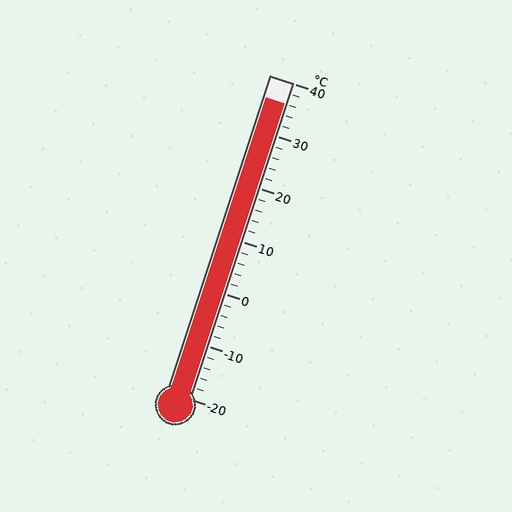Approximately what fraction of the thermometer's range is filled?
The thermometer is filled to approximately 95% of its range.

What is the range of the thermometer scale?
The thermometer scale ranges from -20°C to 40°C.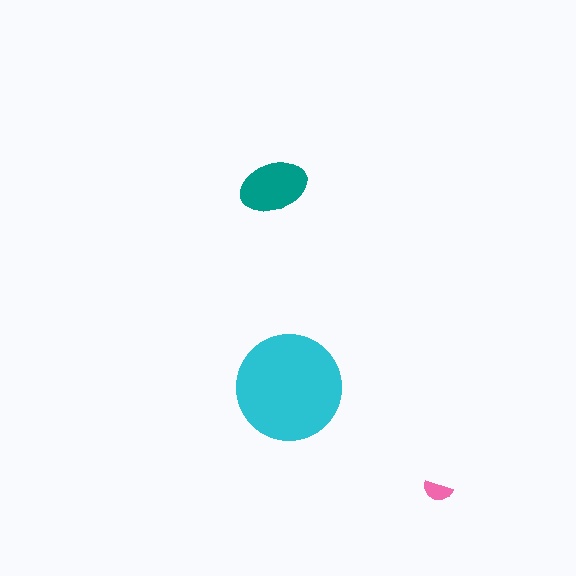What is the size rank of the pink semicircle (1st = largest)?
3rd.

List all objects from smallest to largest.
The pink semicircle, the teal ellipse, the cyan circle.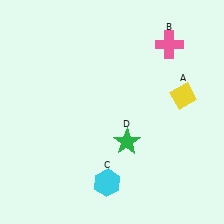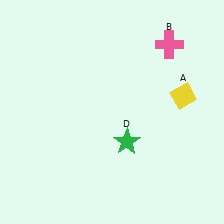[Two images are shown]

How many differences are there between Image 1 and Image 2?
There is 1 difference between the two images.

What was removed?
The cyan hexagon (C) was removed in Image 2.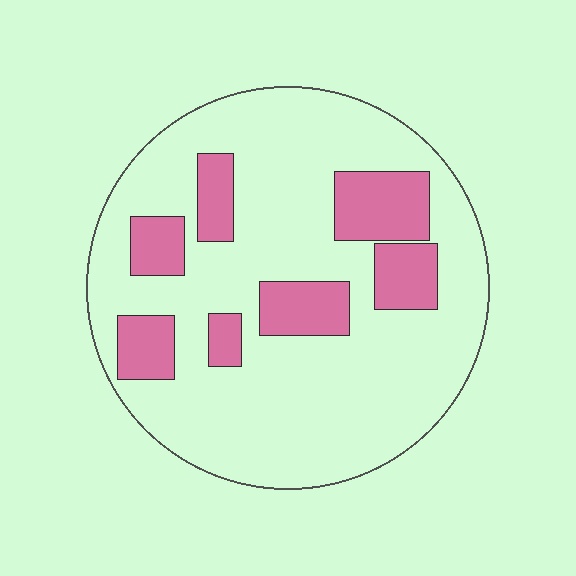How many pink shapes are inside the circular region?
7.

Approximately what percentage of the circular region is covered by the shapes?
Approximately 20%.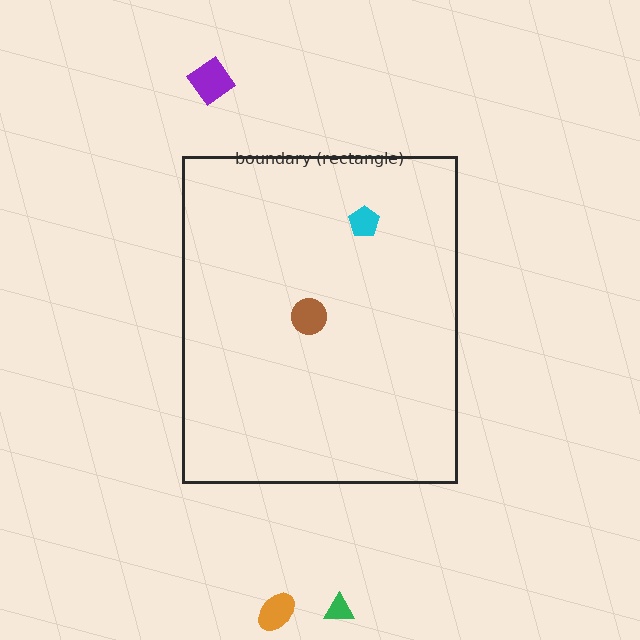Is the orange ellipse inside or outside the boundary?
Outside.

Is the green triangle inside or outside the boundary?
Outside.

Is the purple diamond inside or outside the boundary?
Outside.